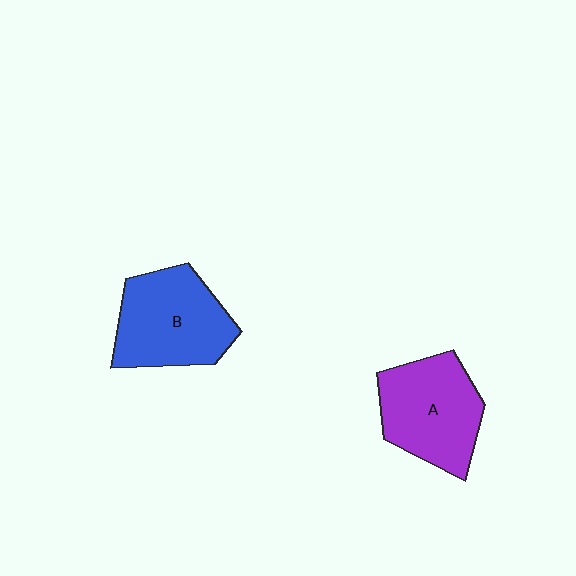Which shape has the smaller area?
Shape A (purple).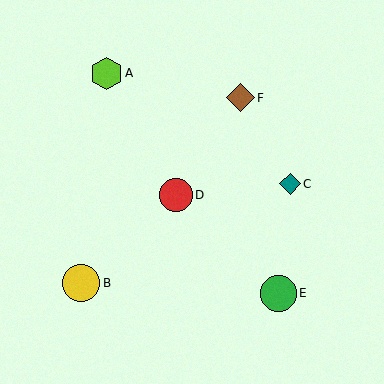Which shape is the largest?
The yellow circle (labeled B) is the largest.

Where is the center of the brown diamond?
The center of the brown diamond is at (240, 98).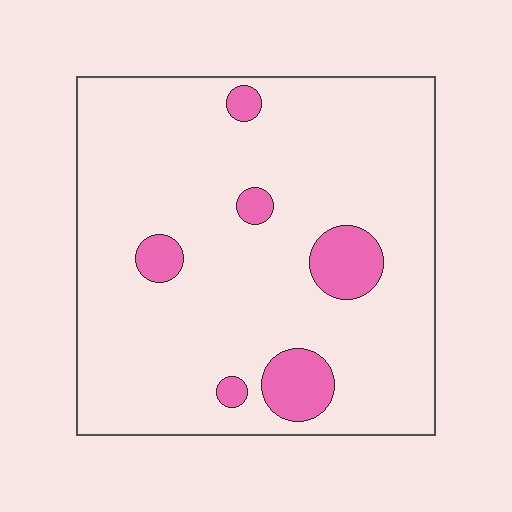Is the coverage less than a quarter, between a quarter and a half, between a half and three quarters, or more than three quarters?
Less than a quarter.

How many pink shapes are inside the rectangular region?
6.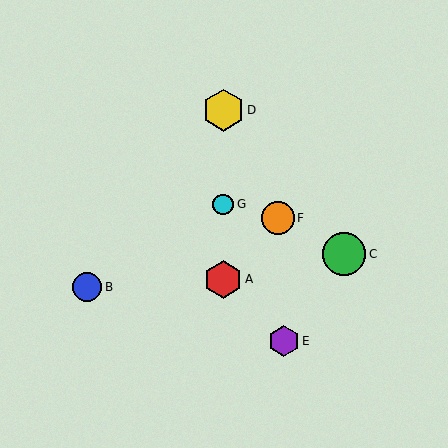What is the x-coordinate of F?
Object F is at x≈278.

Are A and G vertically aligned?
Yes, both are at x≈223.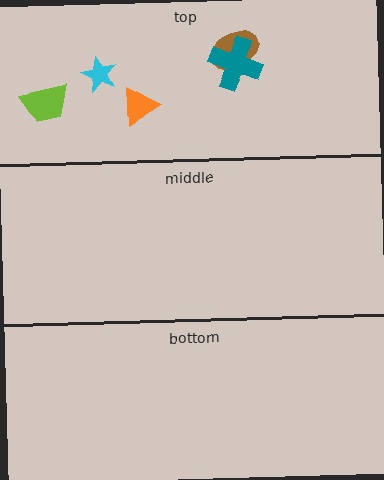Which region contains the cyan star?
The top region.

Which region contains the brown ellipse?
The top region.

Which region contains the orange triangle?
The top region.